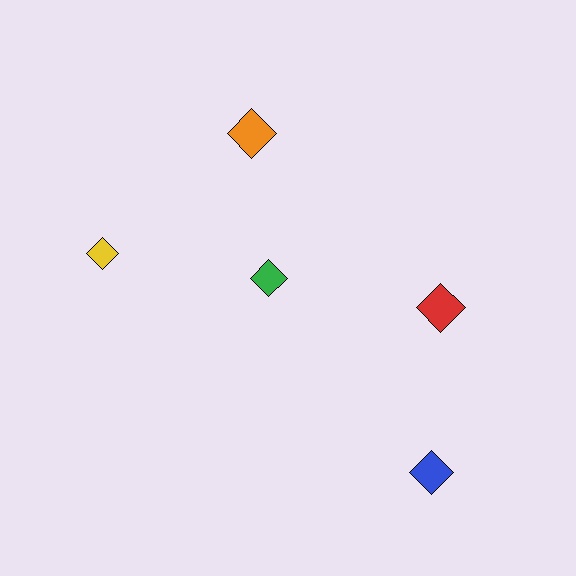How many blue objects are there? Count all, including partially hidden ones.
There is 1 blue object.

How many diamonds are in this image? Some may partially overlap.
There are 5 diamonds.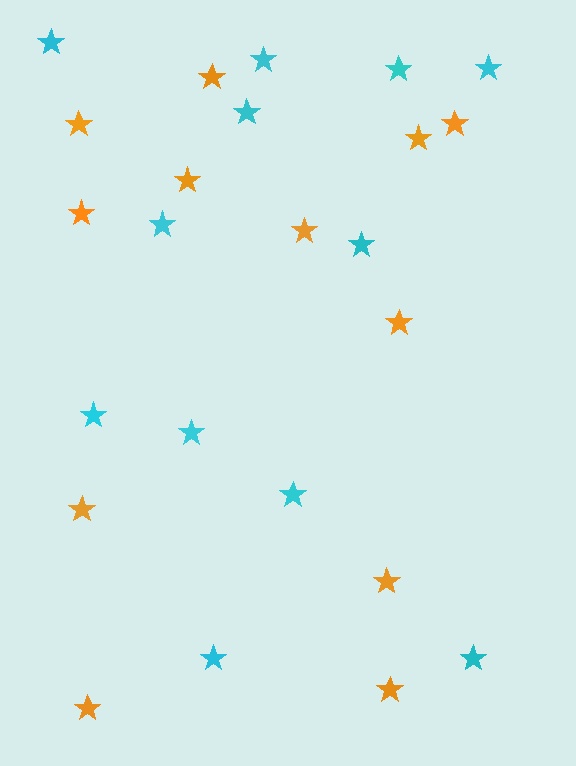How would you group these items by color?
There are 2 groups: one group of orange stars (12) and one group of cyan stars (12).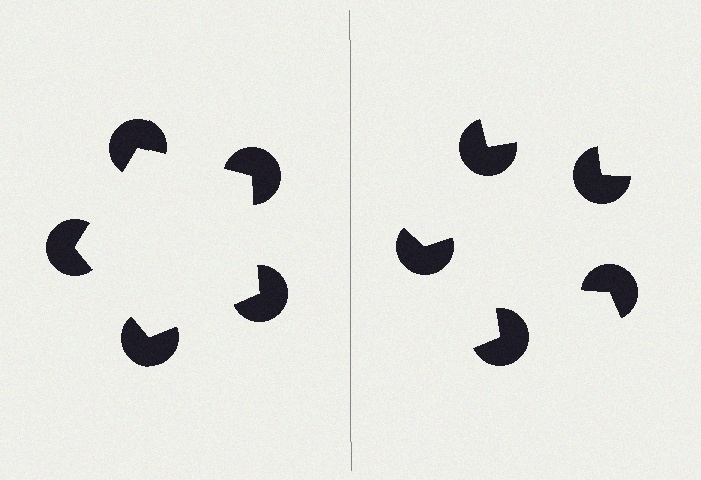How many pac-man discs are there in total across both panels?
10 — 5 on each side.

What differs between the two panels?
The pac-man discs are positioned identically on both sides; only the wedge orientations differ. On the left they align to a pentagon; on the right they are misaligned.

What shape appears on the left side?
An illusory pentagon.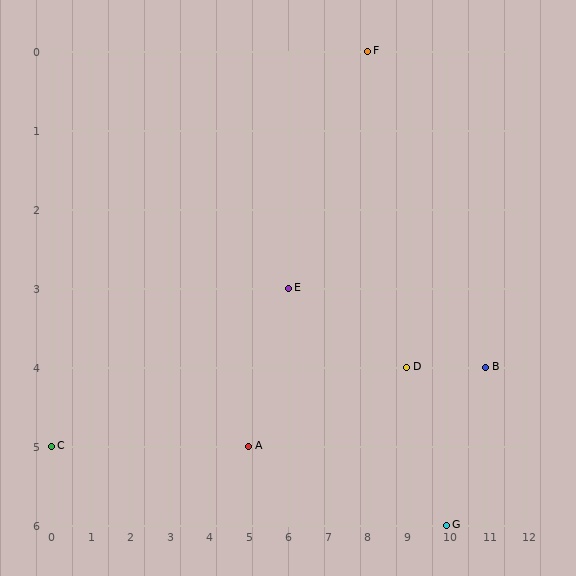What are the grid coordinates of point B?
Point B is at grid coordinates (11, 4).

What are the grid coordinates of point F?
Point F is at grid coordinates (8, 0).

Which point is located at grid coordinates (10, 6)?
Point G is at (10, 6).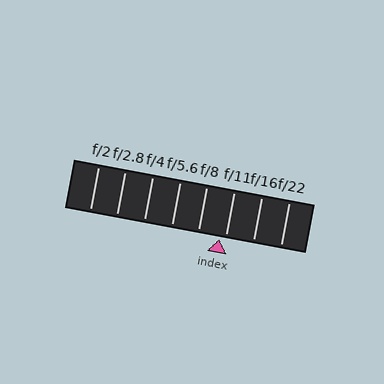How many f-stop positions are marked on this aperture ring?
There are 8 f-stop positions marked.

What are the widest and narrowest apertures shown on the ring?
The widest aperture shown is f/2 and the narrowest is f/22.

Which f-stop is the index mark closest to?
The index mark is closest to f/11.